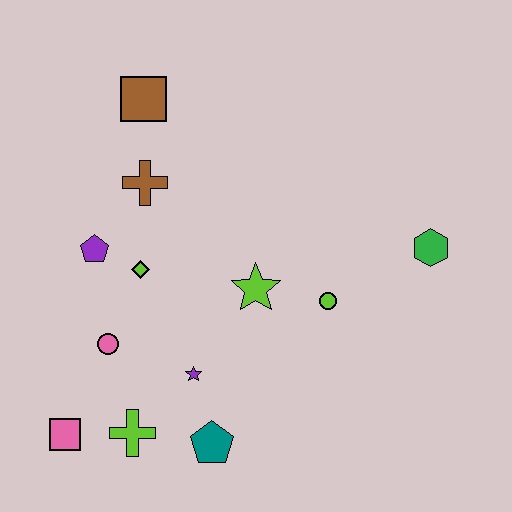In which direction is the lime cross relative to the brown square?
The lime cross is below the brown square.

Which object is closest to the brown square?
The brown cross is closest to the brown square.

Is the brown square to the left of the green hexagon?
Yes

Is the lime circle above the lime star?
No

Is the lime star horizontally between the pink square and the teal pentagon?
No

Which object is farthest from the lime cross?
The green hexagon is farthest from the lime cross.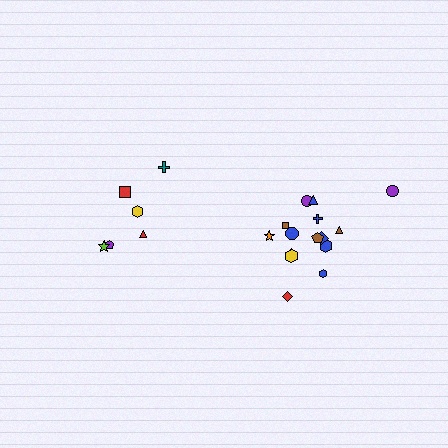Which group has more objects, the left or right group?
The right group.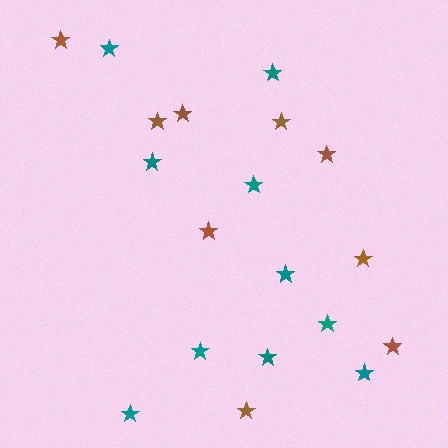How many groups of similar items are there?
There are 2 groups: one group of brown stars (9) and one group of teal stars (10).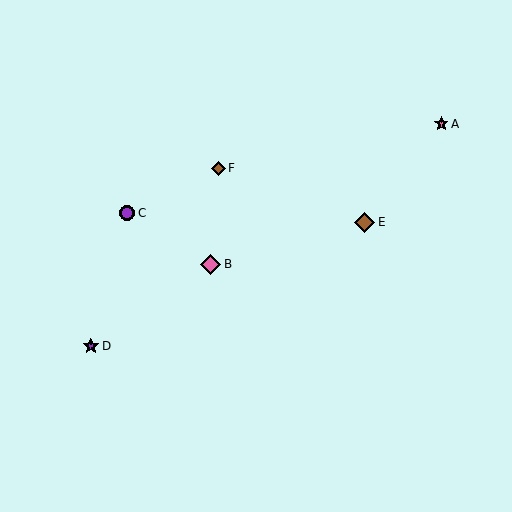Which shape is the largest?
The brown diamond (labeled E) is the largest.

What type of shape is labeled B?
Shape B is a pink diamond.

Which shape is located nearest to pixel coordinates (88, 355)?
The purple star (labeled D) at (91, 346) is nearest to that location.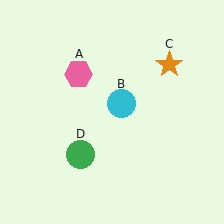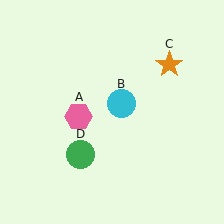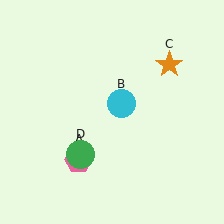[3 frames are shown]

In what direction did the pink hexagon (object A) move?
The pink hexagon (object A) moved down.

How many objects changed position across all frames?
1 object changed position: pink hexagon (object A).